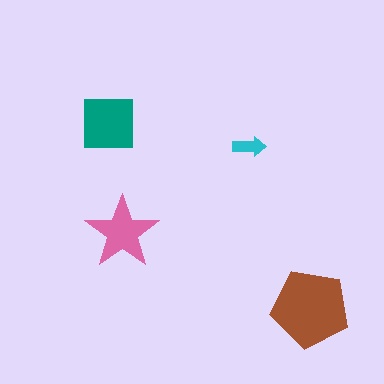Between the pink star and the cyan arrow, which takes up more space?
The pink star.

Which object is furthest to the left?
The teal square is leftmost.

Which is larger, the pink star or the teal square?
The teal square.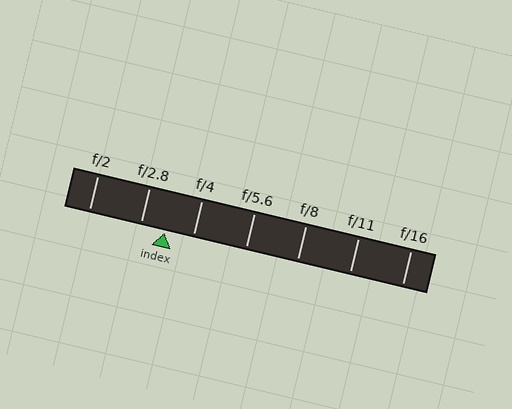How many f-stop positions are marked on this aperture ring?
There are 7 f-stop positions marked.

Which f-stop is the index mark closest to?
The index mark is closest to f/2.8.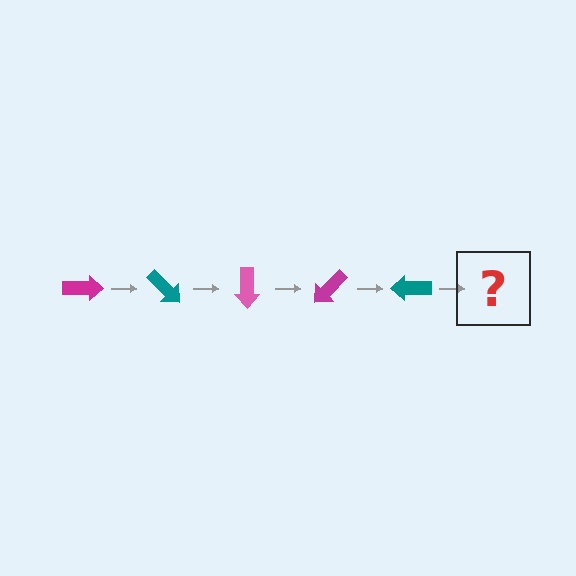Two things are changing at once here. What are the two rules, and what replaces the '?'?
The two rules are that it rotates 45 degrees each step and the color cycles through magenta, teal, and pink. The '?' should be a pink arrow, rotated 225 degrees from the start.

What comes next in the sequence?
The next element should be a pink arrow, rotated 225 degrees from the start.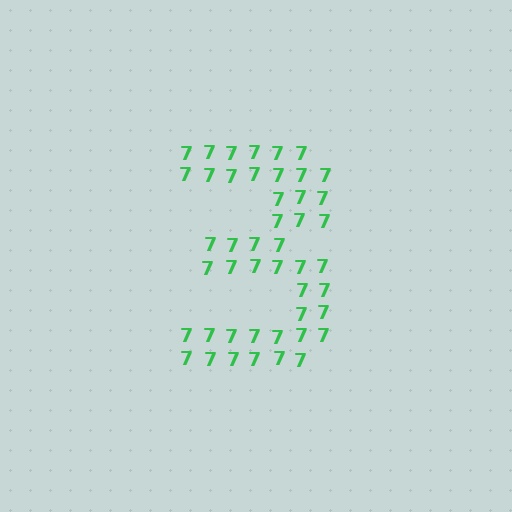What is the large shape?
The large shape is the digit 3.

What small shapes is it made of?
It is made of small digit 7's.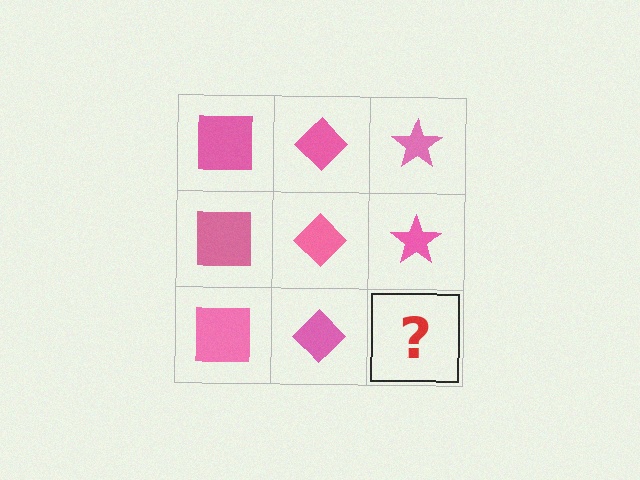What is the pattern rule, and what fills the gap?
The rule is that each column has a consistent shape. The gap should be filled with a pink star.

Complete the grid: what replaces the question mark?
The question mark should be replaced with a pink star.